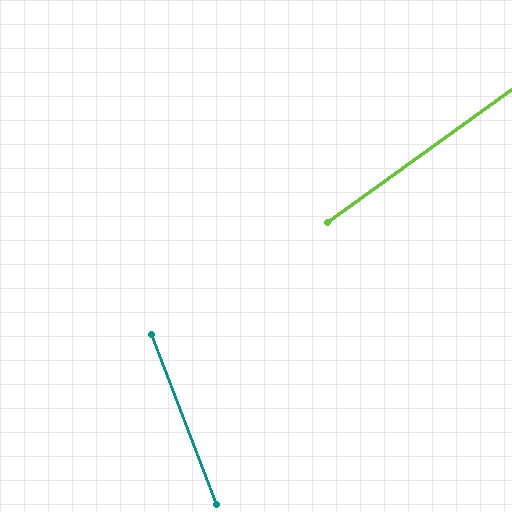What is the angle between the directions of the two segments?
Approximately 75 degrees.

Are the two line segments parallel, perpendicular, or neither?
Neither parallel nor perpendicular — they differ by about 75°.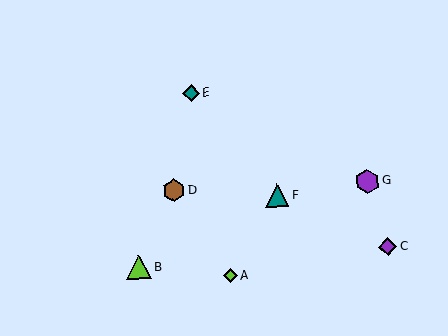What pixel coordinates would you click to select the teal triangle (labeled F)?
Click at (277, 196) to select the teal triangle F.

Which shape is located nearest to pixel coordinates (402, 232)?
The purple diamond (labeled C) at (388, 246) is nearest to that location.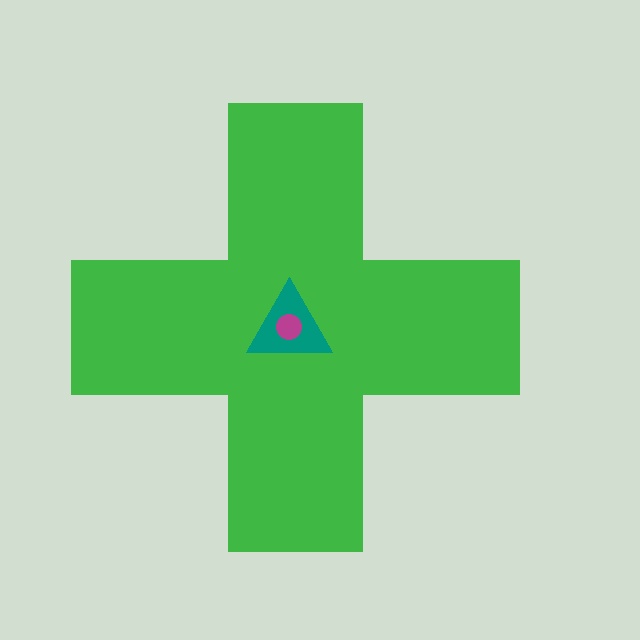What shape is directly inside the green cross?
The teal triangle.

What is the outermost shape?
The green cross.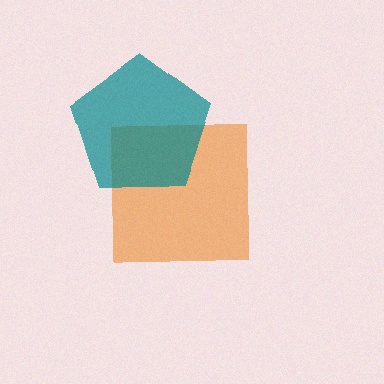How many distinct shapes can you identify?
There are 2 distinct shapes: an orange square, a teal pentagon.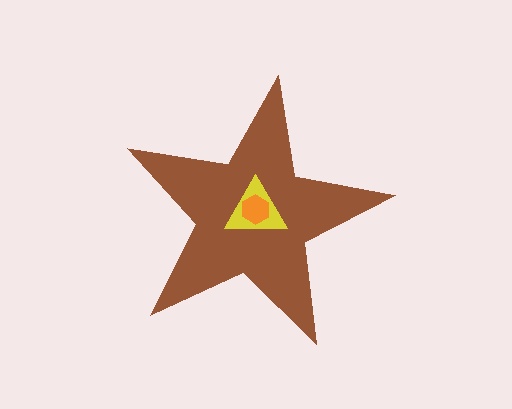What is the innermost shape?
The orange hexagon.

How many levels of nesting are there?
3.